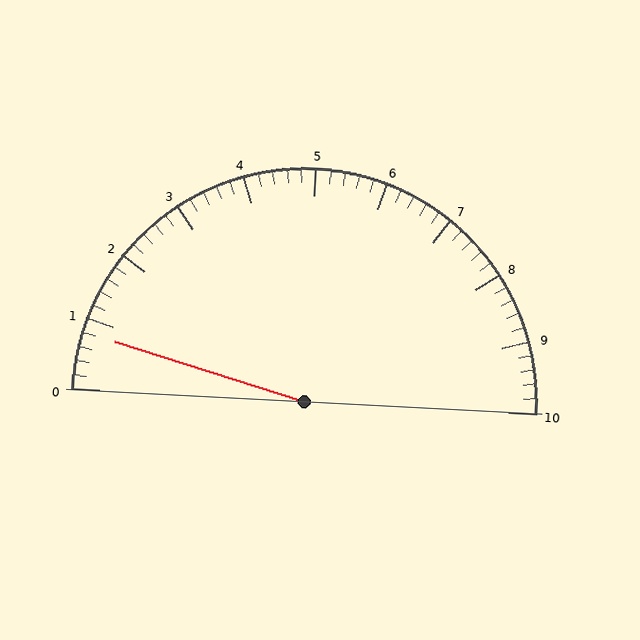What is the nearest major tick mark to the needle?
The nearest major tick mark is 1.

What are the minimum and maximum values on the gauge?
The gauge ranges from 0 to 10.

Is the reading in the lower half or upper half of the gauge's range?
The reading is in the lower half of the range (0 to 10).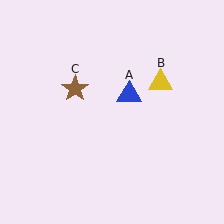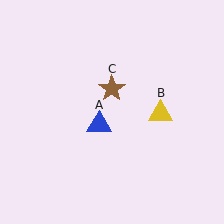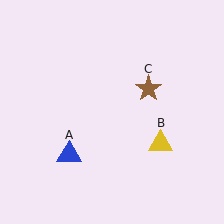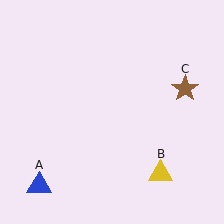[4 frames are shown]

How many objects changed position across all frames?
3 objects changed position: blue triangle (object A), yellow triangle (object B), brown star (object C).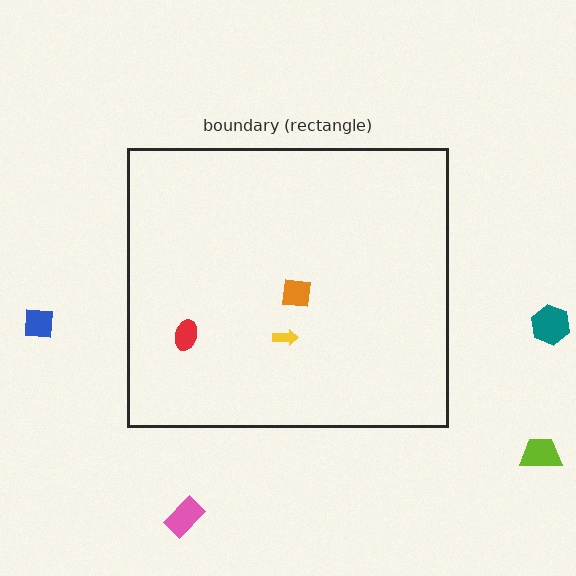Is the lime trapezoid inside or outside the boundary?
Outside.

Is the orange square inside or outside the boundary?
Inside.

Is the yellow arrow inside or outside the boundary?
Inside.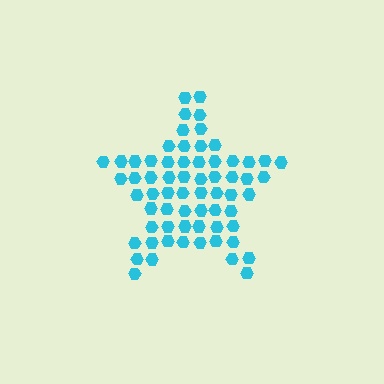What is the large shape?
The large shape is a star.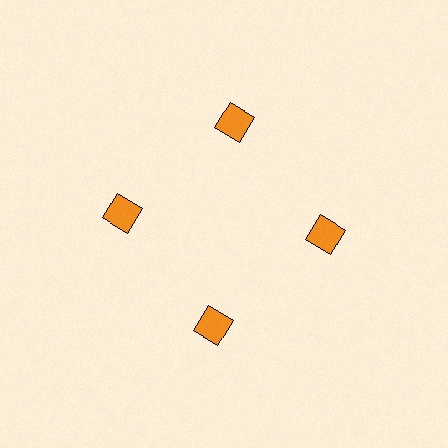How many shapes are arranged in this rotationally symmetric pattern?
There are 4 shapes, arranged in 4 groups of 1.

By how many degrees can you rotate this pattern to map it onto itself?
The pattern maps onto itself every 90 degrees of rotation.